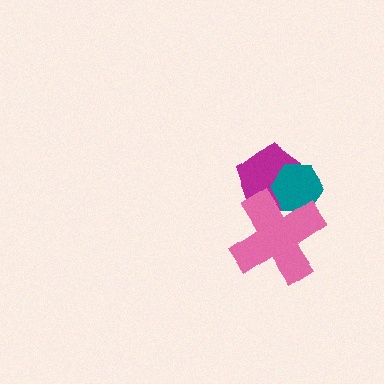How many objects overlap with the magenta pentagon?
2 objects overlap with the magenta pentagon.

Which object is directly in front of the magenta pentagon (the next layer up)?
The teal hexagon is directly in front of the magenta pentagon.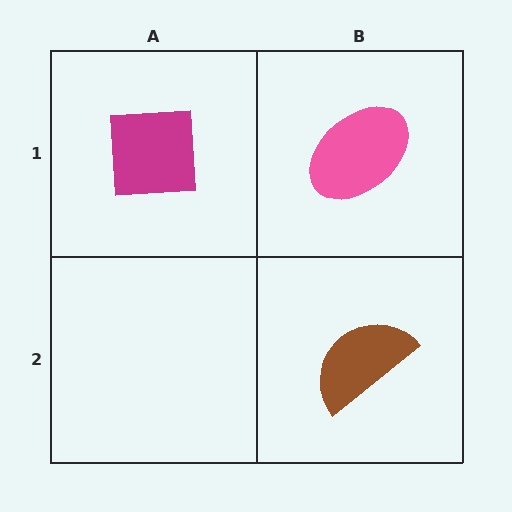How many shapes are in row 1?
2 shapes.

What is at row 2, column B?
A brown semicircle.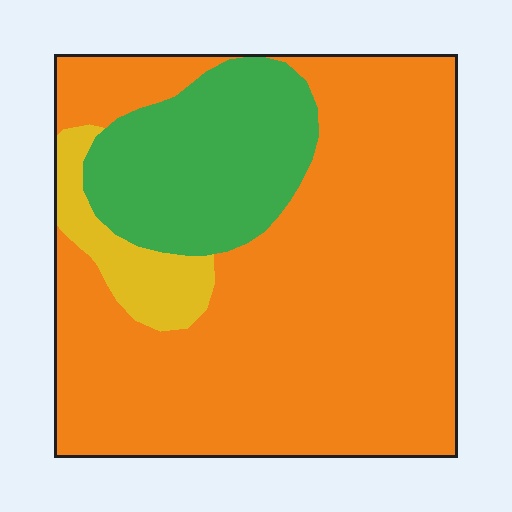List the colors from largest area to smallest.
From largest to smallest: orange, green, yellow.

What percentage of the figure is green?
Green covers about 20% of the figure.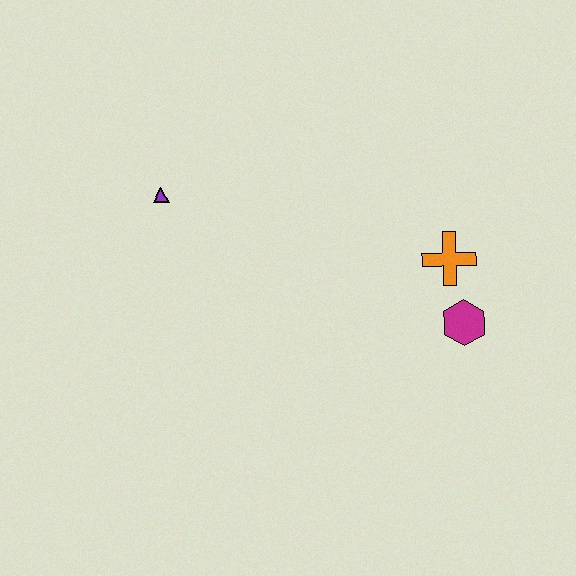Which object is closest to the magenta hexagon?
The orange cross is closest to the magenta hexagon.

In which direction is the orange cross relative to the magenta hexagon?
The orange cross is above the magenta hexagon.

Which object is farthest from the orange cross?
The purple triangle is farthest from the orange cross.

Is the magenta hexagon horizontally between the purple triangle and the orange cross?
No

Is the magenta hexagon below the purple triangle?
Yes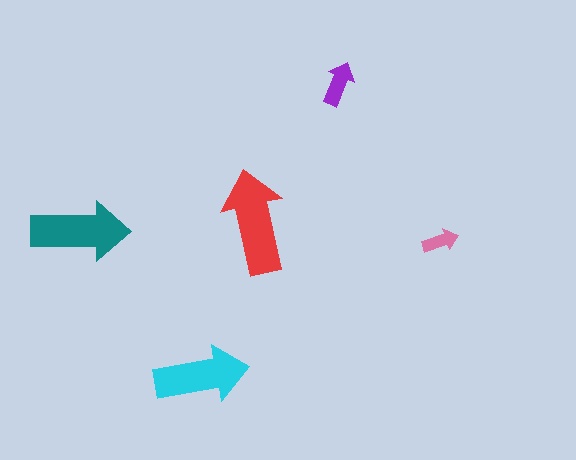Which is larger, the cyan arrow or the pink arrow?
The cyan one.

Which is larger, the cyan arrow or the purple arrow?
The cyan one.